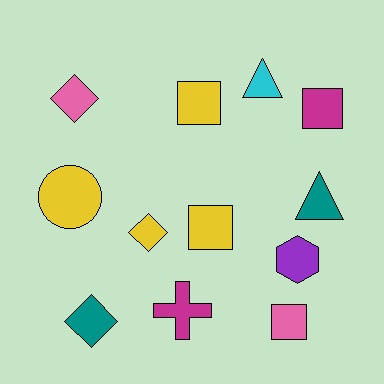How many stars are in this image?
There are no stars.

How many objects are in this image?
There are 12 objects.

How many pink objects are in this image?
There are 2 pink objects.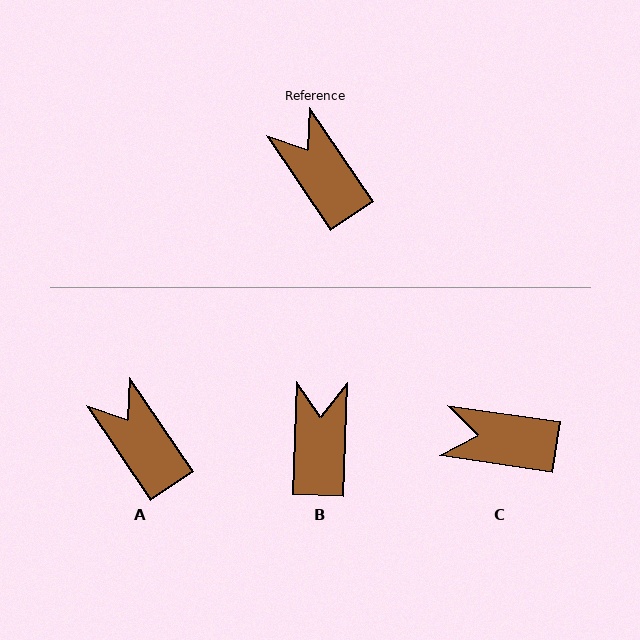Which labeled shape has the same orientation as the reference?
A.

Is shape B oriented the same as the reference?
No, it is off by about 36 degrees.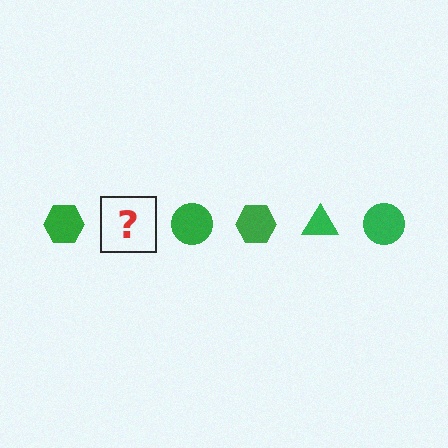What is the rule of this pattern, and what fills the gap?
The rule is that the pattern cycles through hexagon, triangle, circle shapes in green. The gap should be filled with a green triangle.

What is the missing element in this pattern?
The missing element is a green triangle.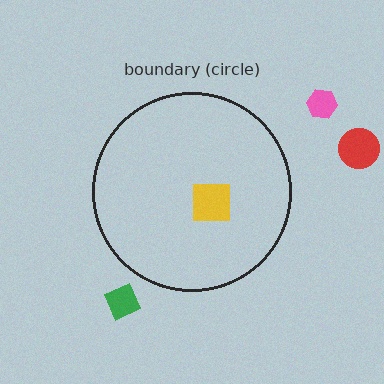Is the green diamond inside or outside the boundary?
Outside.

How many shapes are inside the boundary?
1 inside, 3 outside.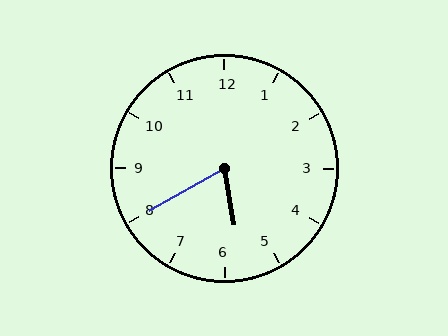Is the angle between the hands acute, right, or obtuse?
It is acute.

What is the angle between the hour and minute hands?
Approximately 70 degrees.